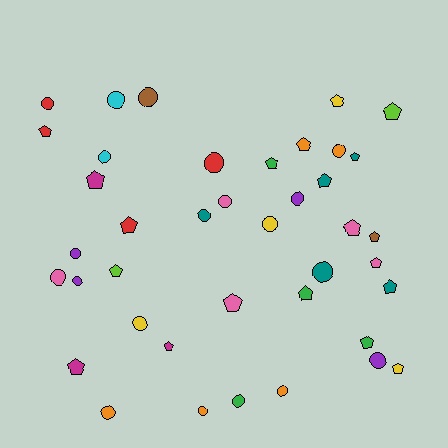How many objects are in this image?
There are 40 objects.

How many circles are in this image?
There are 20 circles.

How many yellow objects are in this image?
There are 4 yellow objects.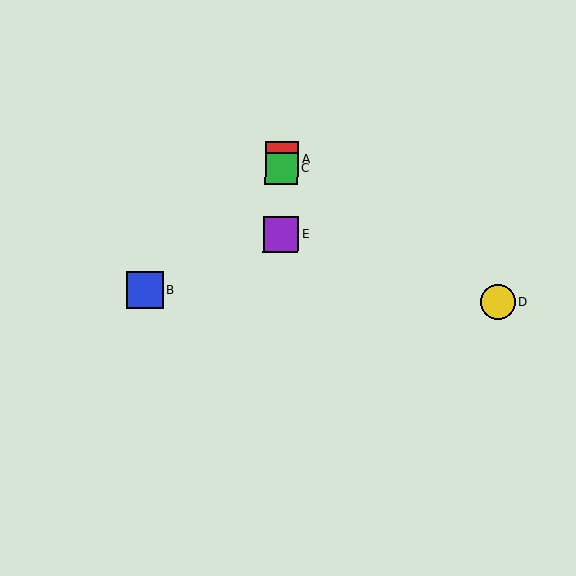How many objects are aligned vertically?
3 objects (A, C, E) are aligned vertically.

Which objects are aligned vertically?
Objects A, C, E are aligned vertically.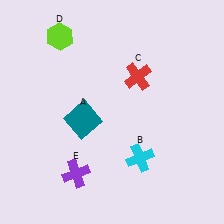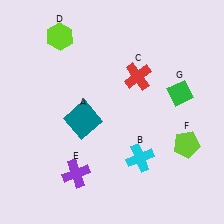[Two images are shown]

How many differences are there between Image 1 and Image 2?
There are 2 differences between the two images.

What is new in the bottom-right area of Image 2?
A lime pentagon (F) was added in the bottom-right area of Image 2.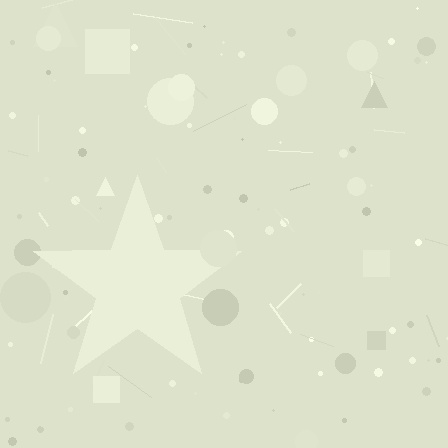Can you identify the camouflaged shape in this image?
The camouflaged shape is a star.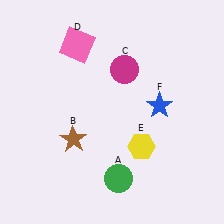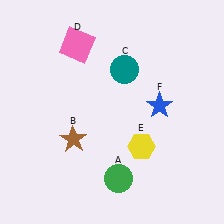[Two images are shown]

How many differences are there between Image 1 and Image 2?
There is 1 difference between the two images.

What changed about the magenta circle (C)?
In Image 1, C is magenta. In Image 2, it changed to teal.